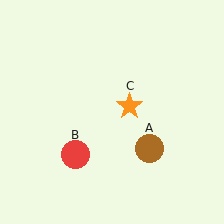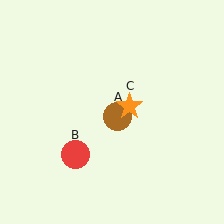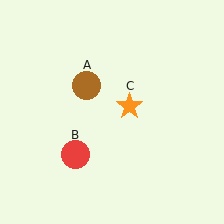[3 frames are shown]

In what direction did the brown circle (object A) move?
The brown circle (object A) moved up and to the left.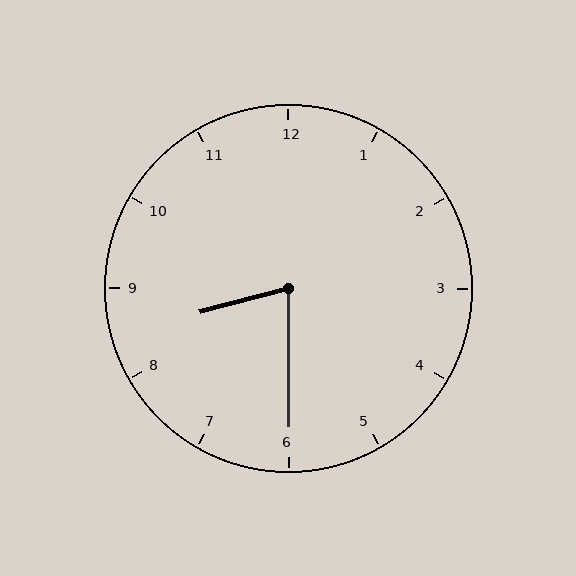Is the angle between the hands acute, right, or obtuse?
It is acute.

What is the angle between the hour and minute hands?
Approximately 75 degrees.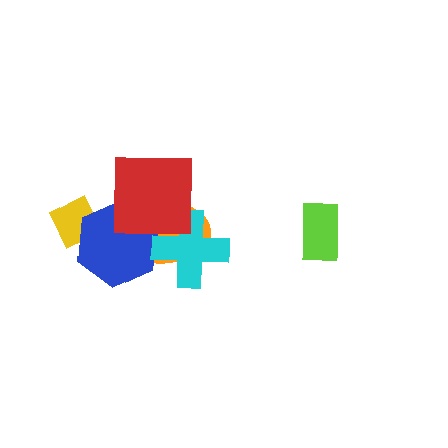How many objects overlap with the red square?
3 objects overlap with the red square.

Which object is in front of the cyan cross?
The red square is in front of the cyan cross.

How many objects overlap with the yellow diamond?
1 object overlaps with the yellow diamond.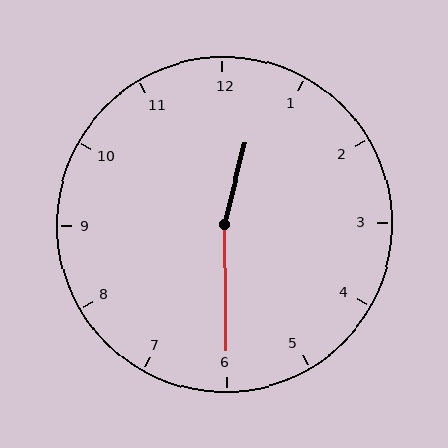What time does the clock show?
12:30.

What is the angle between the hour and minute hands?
Approximately 165 degrees.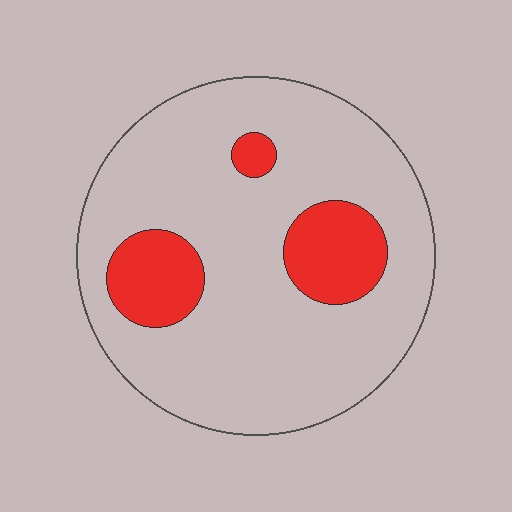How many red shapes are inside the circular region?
3.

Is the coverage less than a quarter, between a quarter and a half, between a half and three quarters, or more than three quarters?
Less than a quarter.